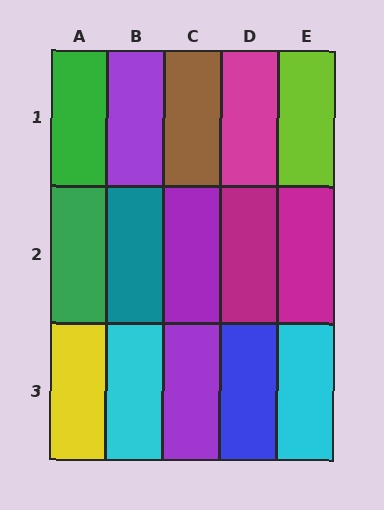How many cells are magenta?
3 cells are magenta.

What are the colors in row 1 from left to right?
Green, purple, brown, magenta, lime.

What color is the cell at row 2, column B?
Teal.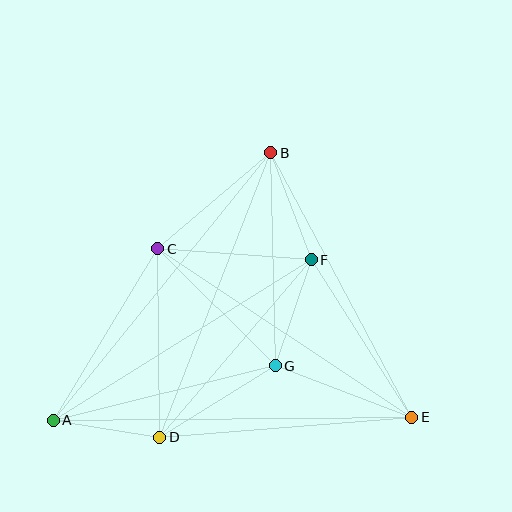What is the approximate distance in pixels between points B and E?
The distance between B and E is approximately 300 pixels.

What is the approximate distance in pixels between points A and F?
The distance between A and F is approximately 304 pixels.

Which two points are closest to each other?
Points A and D are closest to each other.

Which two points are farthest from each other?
Points A and E are farthest from each other.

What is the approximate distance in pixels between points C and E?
The distance between C and E is approximately 305 pixels.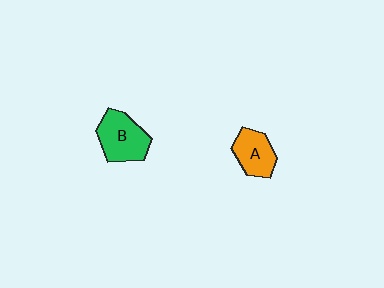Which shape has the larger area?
Shape B (green).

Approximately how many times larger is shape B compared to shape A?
Approximately 1.3 times.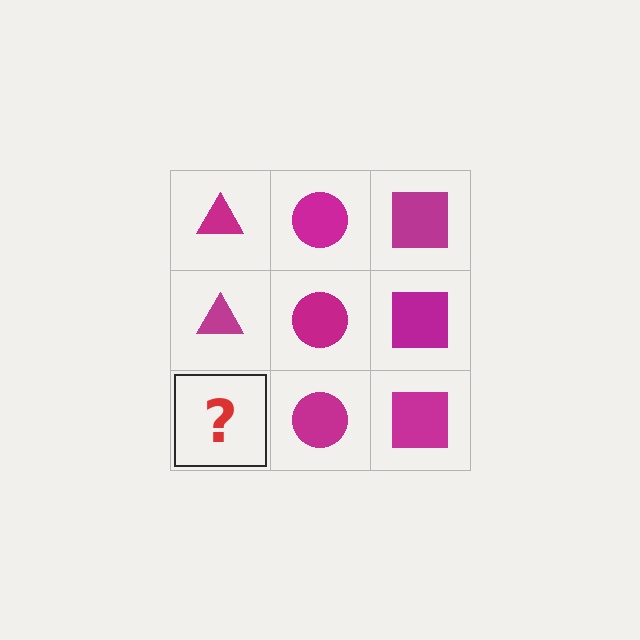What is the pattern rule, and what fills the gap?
The rule is that each column has a consistent shape. The gap should be filled with a magenta triangle.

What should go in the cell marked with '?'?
The missing cell should contain a magenta triangle.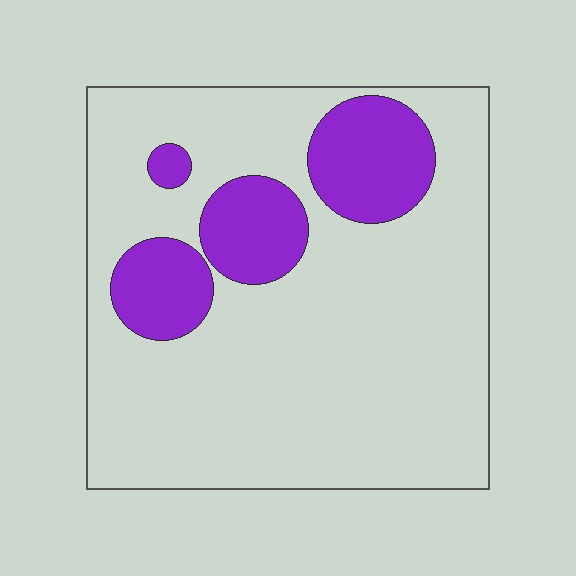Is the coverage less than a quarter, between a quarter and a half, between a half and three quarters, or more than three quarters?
Less than a quarter.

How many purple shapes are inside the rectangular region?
4.